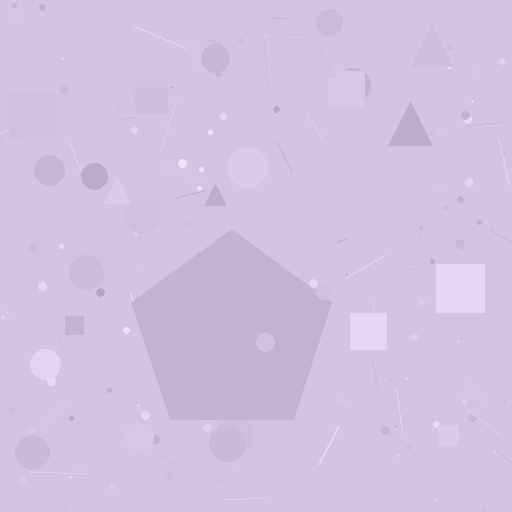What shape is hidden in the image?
A pentagon is hidden in the image.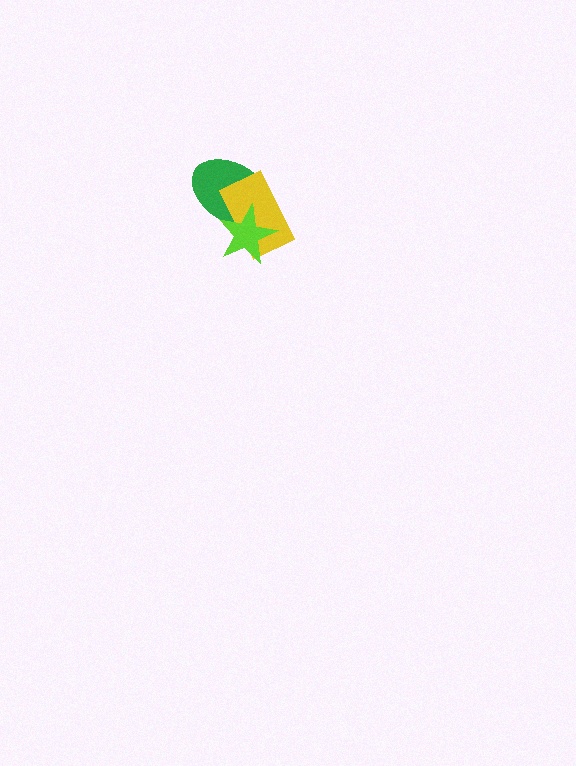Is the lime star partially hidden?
No, no other shape covers it.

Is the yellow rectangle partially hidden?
Yes, it is partially covered by another shape.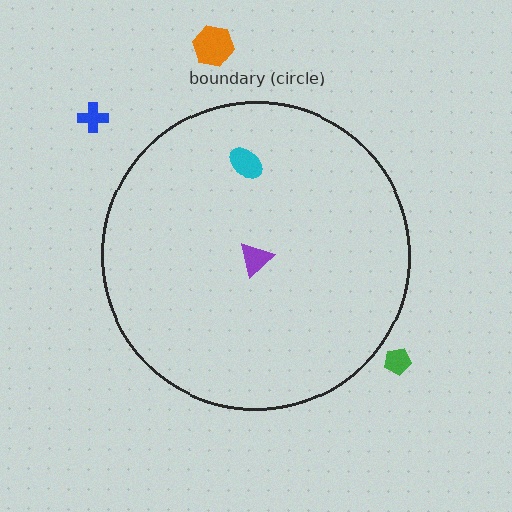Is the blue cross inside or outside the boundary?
Outside.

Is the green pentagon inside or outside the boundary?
Outside.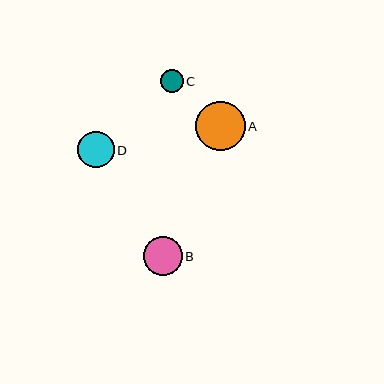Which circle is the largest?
Circle A is the largest with a size of approximately 50 pixels.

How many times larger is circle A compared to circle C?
Circle A is approximately 2.1 times the size of circle C.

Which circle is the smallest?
Circle C is the smallest with a size of approximately 23 pixels.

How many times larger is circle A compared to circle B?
Circle A is approximately 1.3 times the size of circle B.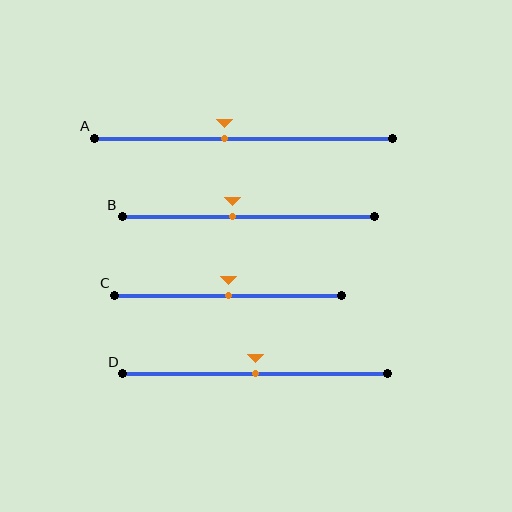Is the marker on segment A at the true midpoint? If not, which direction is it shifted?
No, the marker on segment A is shifted to the left by about 6% of the segment length.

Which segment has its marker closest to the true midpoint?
Segment C has its marker closest to the true midpoint.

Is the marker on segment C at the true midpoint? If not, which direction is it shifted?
Yes, the marker on segment C is at the true midpoint.